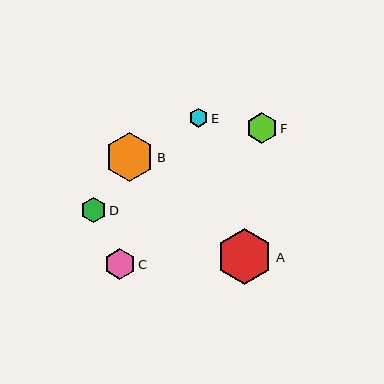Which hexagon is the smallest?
Hexagon E is the smallest with a size of approximately 19 pixels.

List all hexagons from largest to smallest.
From largest to smallest: A, B, C, F, D, E.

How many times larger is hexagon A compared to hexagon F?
Hexagon A is approximately 1.8 times the size of hexagon F.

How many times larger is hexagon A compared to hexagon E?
Hexagon A is approximately 3.0 times the size of hexagon E.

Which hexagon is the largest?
Hexagon A is the largest with a size of approximately 56 pixels.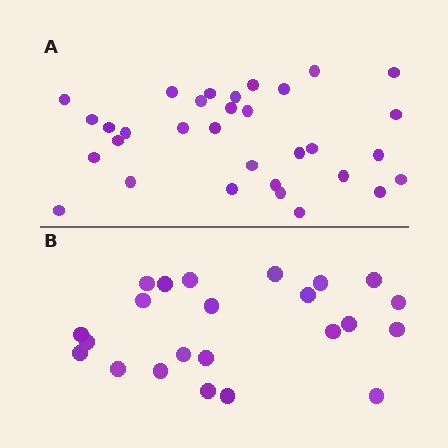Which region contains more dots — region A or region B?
Region A (the top region) has more dots.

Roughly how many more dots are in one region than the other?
Region A has roughly 8 or so more dots than region B.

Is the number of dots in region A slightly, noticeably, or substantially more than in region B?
Region A has noticeably more, but not dramatically so. The ratio is roughly 1.4 to 1.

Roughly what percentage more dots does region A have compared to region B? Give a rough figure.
About 40% more.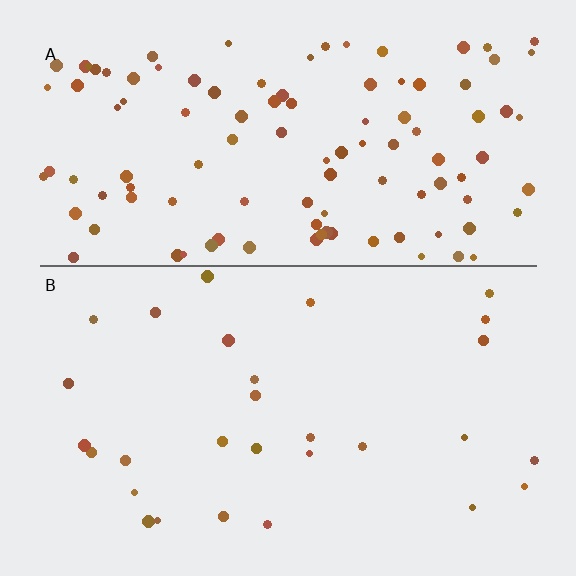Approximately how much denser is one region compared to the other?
Approximately 3.8× — region A over region B.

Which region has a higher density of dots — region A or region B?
A (the top).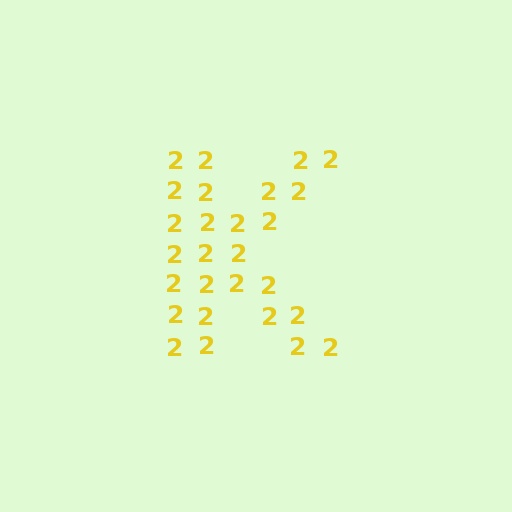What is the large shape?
The large shape is the letter K.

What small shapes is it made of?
It is made of small digit 2's.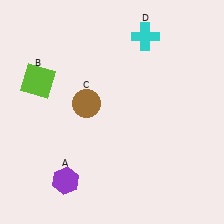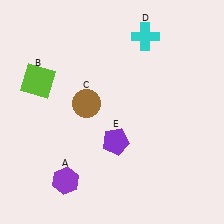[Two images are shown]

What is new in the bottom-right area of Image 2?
A purple pentagon (E) was added in the bottom-right area of Image 2.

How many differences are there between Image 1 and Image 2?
There is 1 difference between the two images.